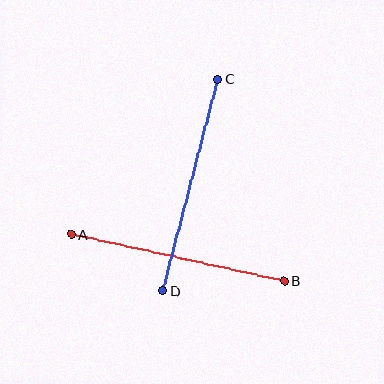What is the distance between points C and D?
The distance is approximately 218 pixels.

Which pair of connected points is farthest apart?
Points C and D are farthest apart.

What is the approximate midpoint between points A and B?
The midpoint is at approximately (178, 258) pixels.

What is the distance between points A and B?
The distance is approximately 218 pixels.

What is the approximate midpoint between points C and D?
The midpoint is at approximately (191, 185) pixels.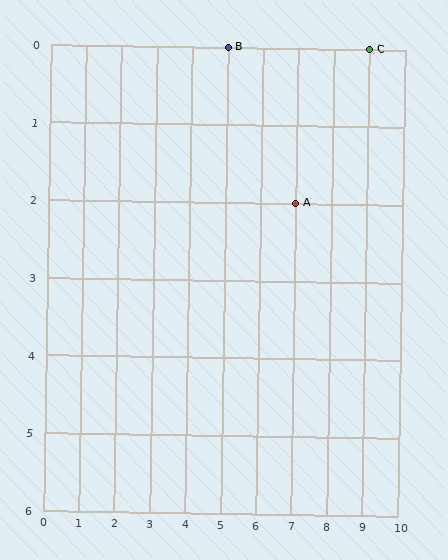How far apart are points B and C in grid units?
Points B and C are 4 columns apart.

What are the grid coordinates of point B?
Point B is at grid coordinates (5, 0).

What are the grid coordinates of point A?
Point A is at grid coordinates (7, 2).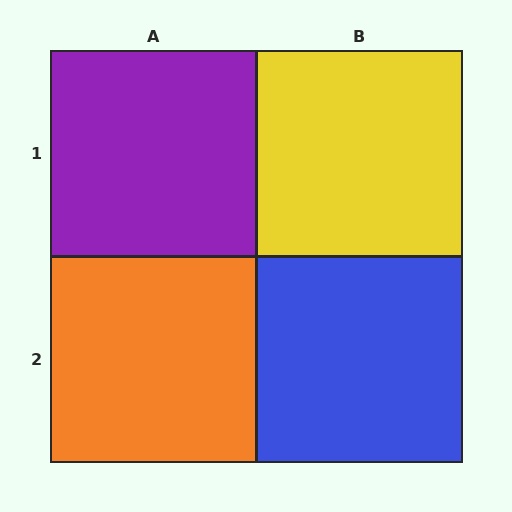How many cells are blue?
1 cell is blue.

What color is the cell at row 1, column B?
Yellow.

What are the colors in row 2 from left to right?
Orange, blue.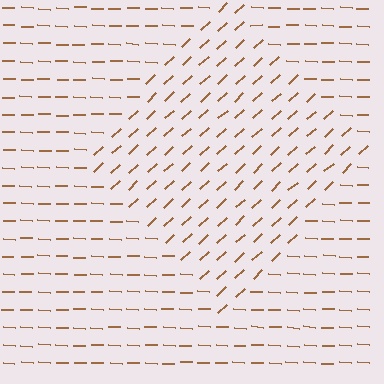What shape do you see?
I see a diamond.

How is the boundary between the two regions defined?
The boundary is defined purely by a change in line orientation (approximately 45 degrees difference). All lines are the same color and thickness.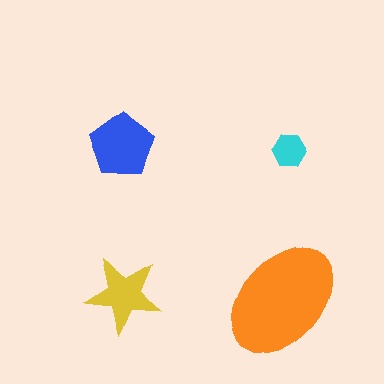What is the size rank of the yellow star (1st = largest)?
3rd.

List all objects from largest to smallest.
The orange ellipse, the blue pentagon, the yellow star, the cyan hexagon.